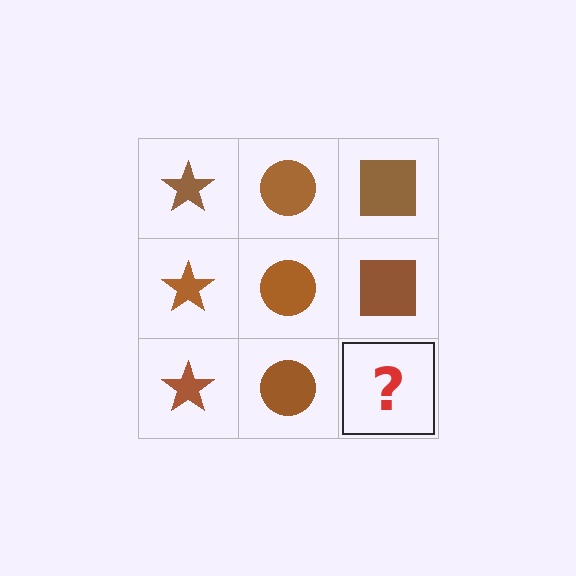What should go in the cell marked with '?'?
The missing cell should contain a brown square.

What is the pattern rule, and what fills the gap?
The rule is that each column has a consistent shape. The gap should be filled with a brown square.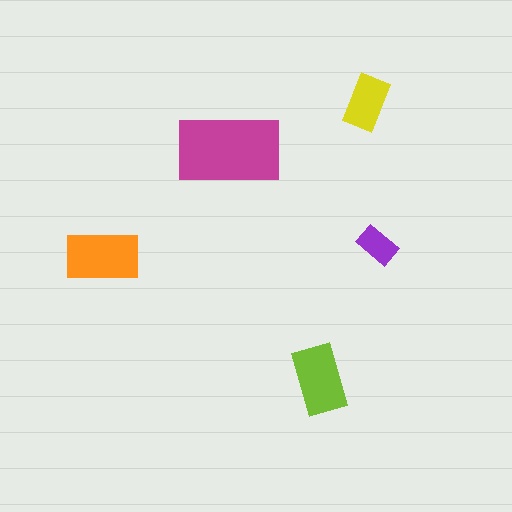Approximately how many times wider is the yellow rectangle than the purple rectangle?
About 1.5 times wider.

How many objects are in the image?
There are 5 objects in the image.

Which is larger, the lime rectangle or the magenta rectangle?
The magenta one.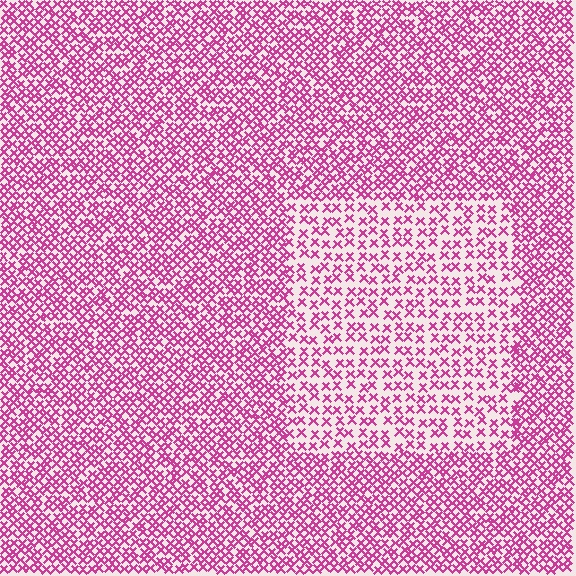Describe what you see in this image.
The image contains small magenta elements arranged at two different densities. A rectangle-shaped region is visible where the elements are less densely packed than the surrounding area.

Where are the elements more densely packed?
The elements are more densely packed outside the rectangle boundary.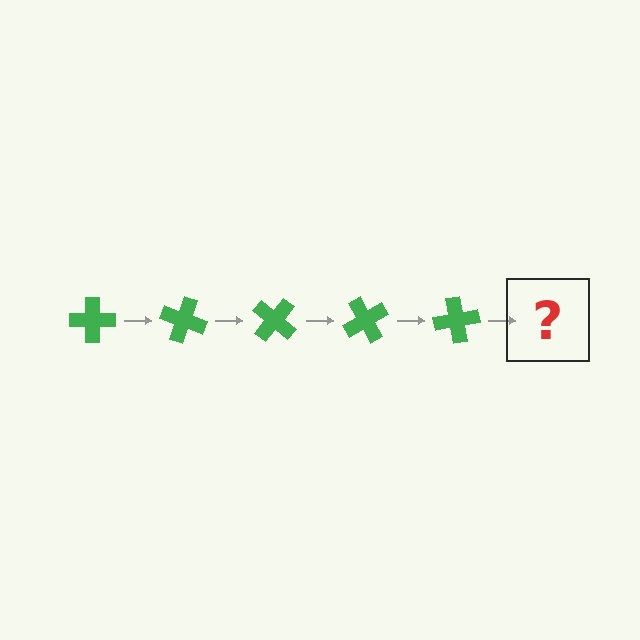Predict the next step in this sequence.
The next step is a green cross rotated 100 degrees.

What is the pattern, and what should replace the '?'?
The pattern is that the cross rotates 20 degrees each step. The '?' should be a green cross rotated 100 degrees.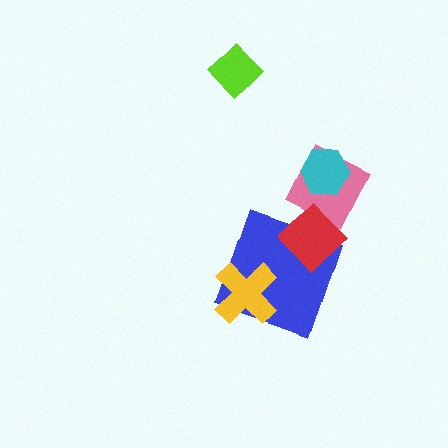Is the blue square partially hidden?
Yes, it is partially covered by another shape.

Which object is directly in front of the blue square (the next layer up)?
The red diamond is directly in front of the blue square.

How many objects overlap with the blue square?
2 objects overlap with the blue square.